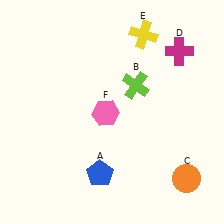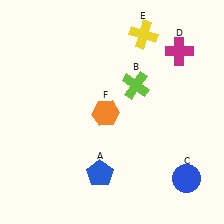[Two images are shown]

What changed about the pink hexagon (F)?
In Image 1, F is pink. In Image 2, it changed to orange.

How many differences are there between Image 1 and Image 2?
There are 2 differences between the two images.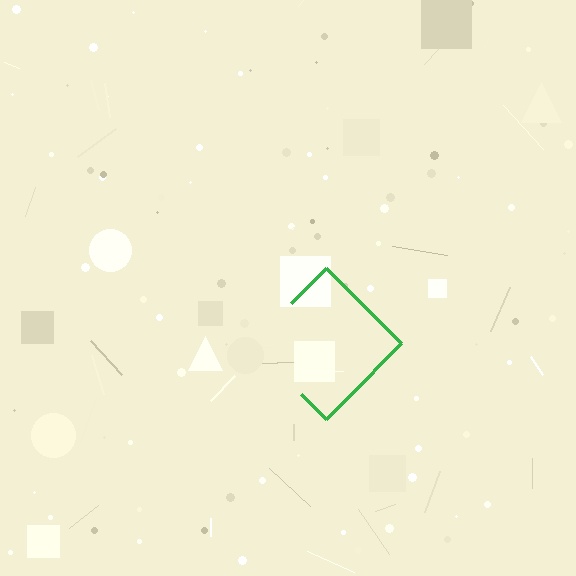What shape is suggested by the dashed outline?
The dashed outline suggests a diamond.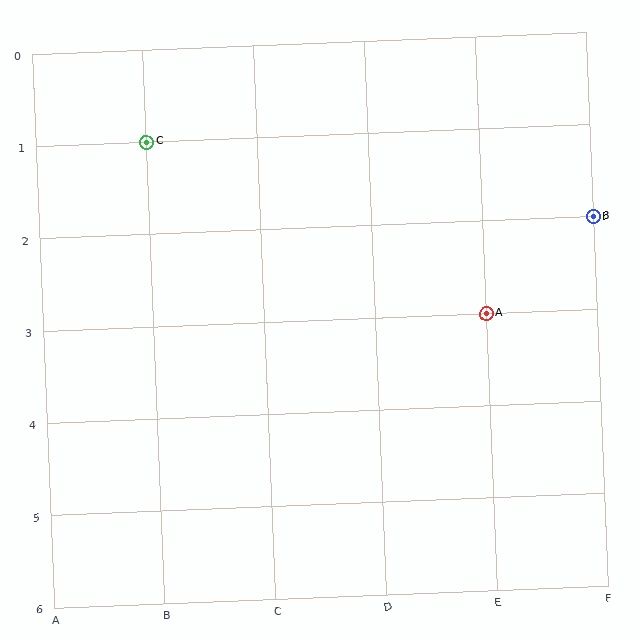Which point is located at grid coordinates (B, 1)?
Point C is at (B, 1).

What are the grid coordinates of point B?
Point B is at grid coordinates (F, 2).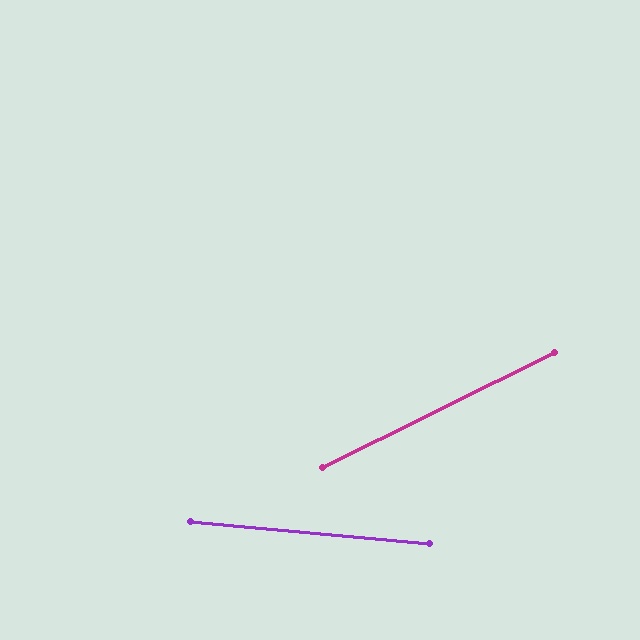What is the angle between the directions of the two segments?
Approximately 32 degrees.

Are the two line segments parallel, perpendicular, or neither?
Neither parallel nor perpendicular — they differ by about 32°.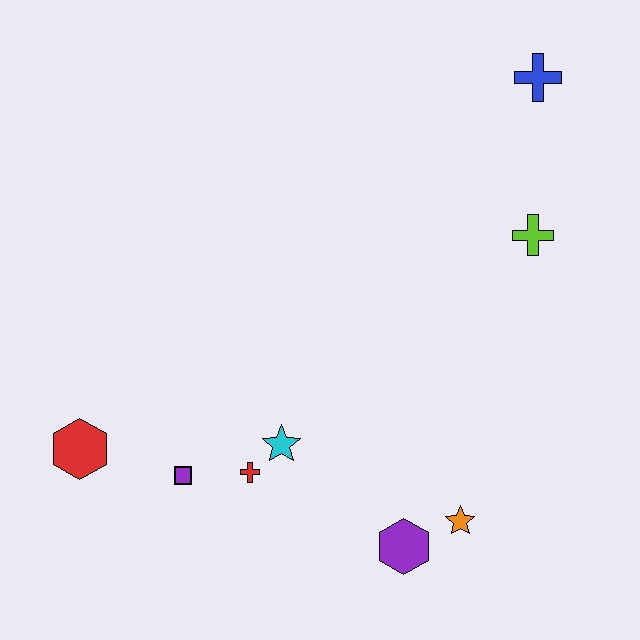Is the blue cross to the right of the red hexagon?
Yes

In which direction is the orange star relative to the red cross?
The orange star is to the right of the red cross.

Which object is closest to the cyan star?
The red cross is closest to the cyan star.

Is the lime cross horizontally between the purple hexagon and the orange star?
No